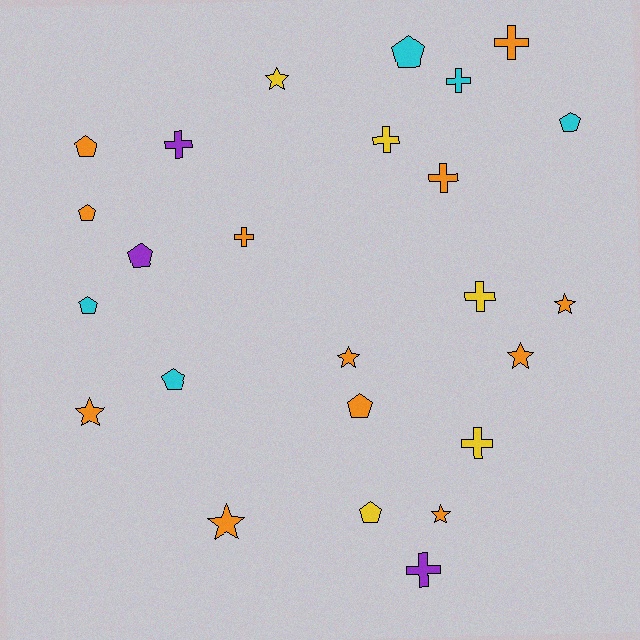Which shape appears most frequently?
Pentagon, with 9 objects.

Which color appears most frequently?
Orange, with 12 objects.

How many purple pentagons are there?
There is 1 purple pentagon.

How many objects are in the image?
There are 25 objects.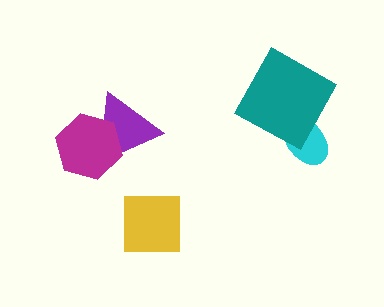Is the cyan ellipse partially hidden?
Yes, it is partially covered by another shape.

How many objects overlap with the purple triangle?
1 object overlaps with the purple triangle.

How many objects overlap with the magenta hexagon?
1 object overlaps with the magenta hexagon.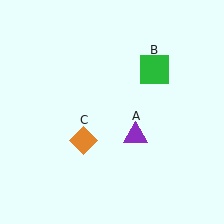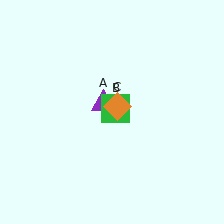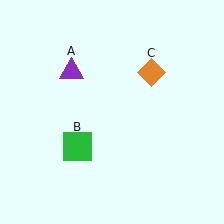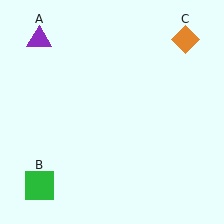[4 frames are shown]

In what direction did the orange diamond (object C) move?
The orange diamond (object C) moved up and to the right.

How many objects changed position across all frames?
3 objects changed position: purple triangle (object A), green square (object B), orange diamond (object C).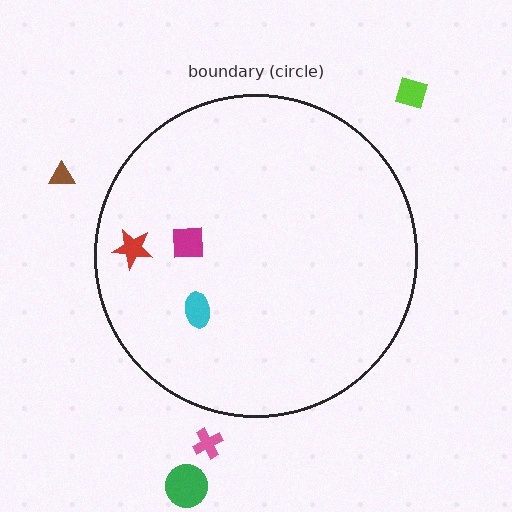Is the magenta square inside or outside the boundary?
Inside.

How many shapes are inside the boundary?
3 inside, 4 outside.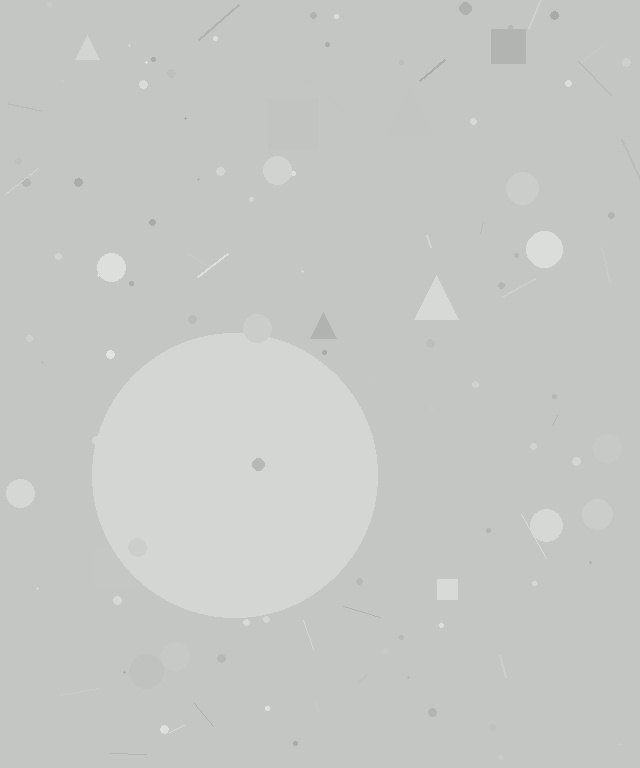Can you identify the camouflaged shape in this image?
The camouflaged shape is a circle.